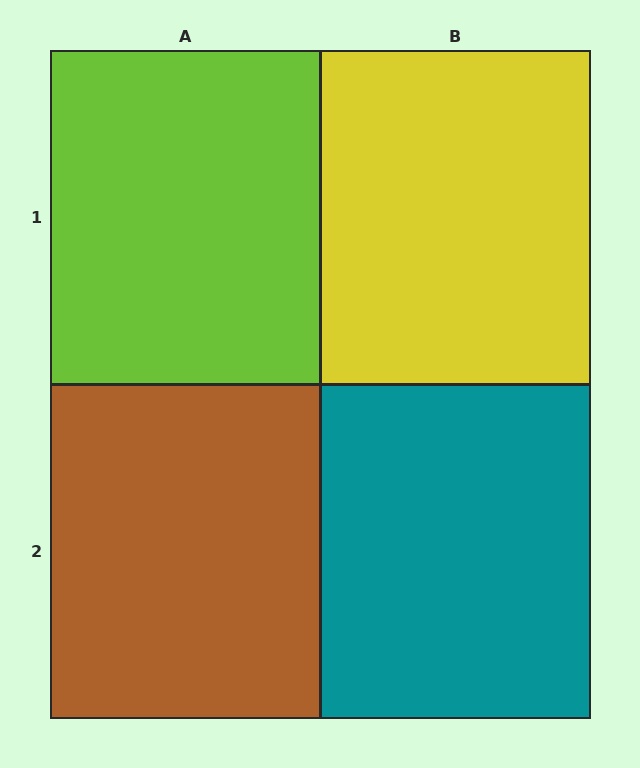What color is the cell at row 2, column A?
Brown.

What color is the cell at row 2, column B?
Teal.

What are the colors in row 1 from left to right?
Lime, yellow.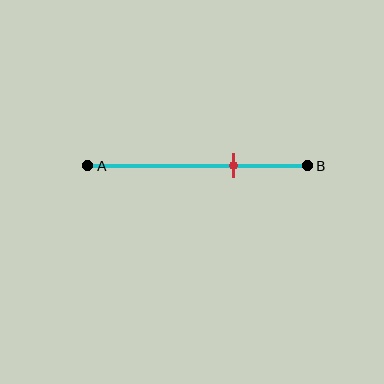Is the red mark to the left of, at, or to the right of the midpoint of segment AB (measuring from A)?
The red mark is to the right of the midpoint of segment AB.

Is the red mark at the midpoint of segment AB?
No, the mark is at about 65% from A, not at the 50% midpoint.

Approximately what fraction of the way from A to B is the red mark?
The red mark is approximately 65% of the way from A to B.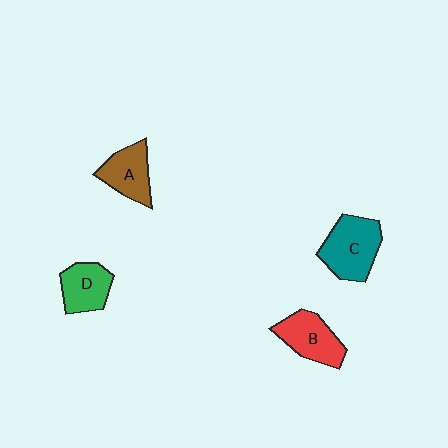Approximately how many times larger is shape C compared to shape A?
Approximately 1.4 times.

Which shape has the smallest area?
Shape D (green).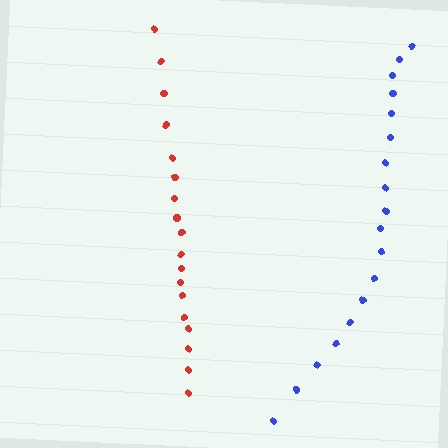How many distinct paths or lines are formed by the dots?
There are 2 distinct paths.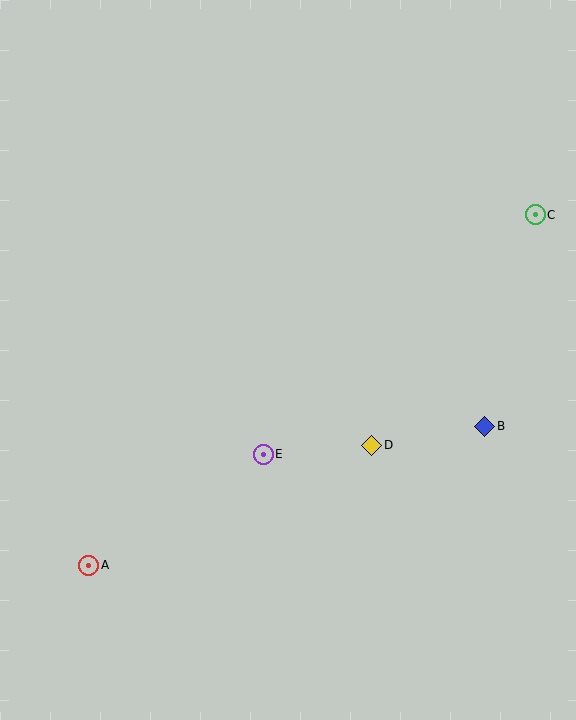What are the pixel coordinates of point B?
Point B is at (484, 426).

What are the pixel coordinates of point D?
Point D is at (372, 445).